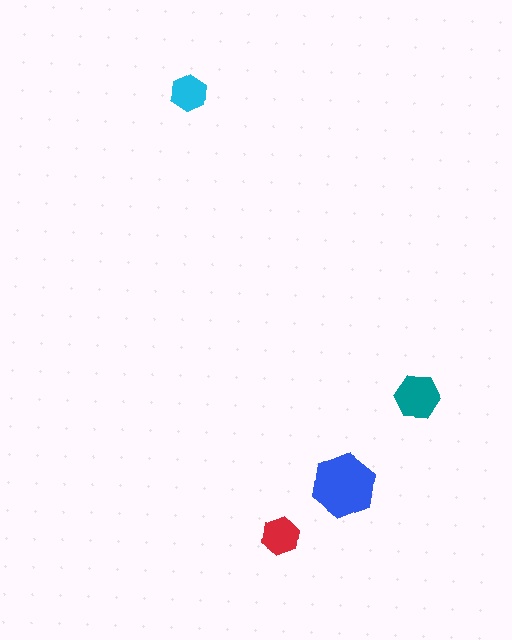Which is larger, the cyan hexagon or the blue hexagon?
The blue one.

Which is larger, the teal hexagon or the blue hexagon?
The blue one.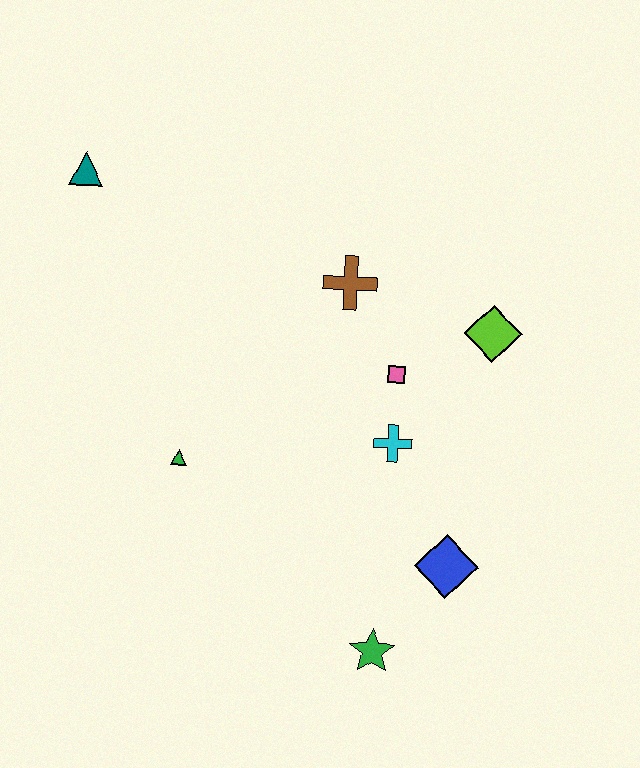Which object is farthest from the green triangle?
The lime diamond is farthest from the green triangle.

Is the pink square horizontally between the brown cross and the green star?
No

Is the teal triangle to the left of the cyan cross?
Yes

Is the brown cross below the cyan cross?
No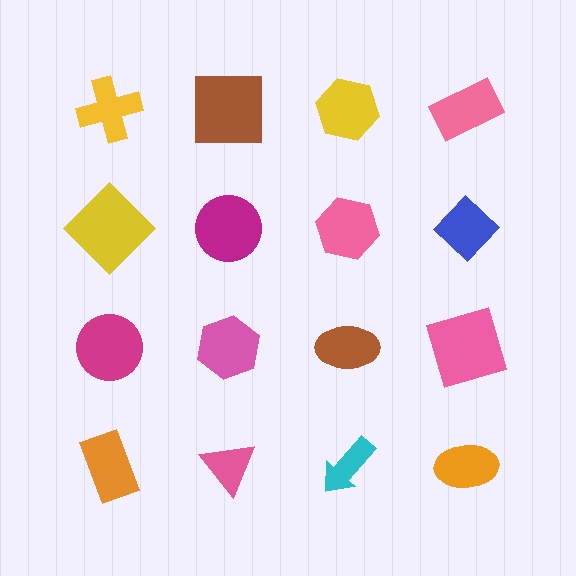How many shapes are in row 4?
4 shapes.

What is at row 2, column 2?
A magenta circle.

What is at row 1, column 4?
A pink rectangle.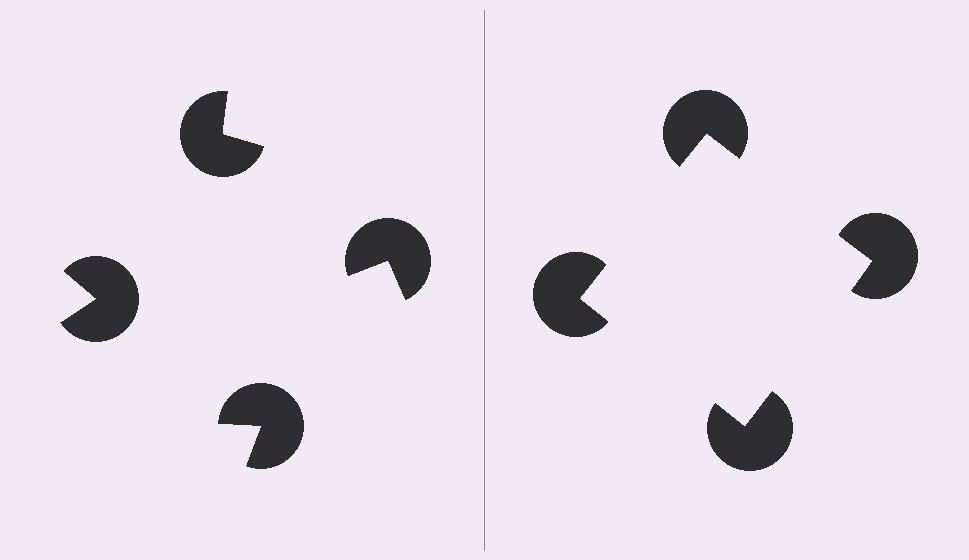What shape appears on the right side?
An illusory square.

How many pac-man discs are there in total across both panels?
8 — 4 on each side.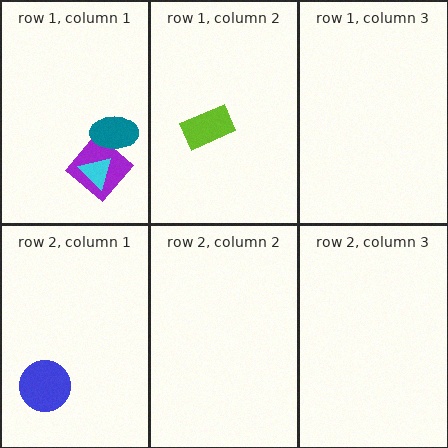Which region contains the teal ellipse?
The row 1, column 1 region.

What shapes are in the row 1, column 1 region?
The purple diamond, the teal ellipse, the cyan triangle.